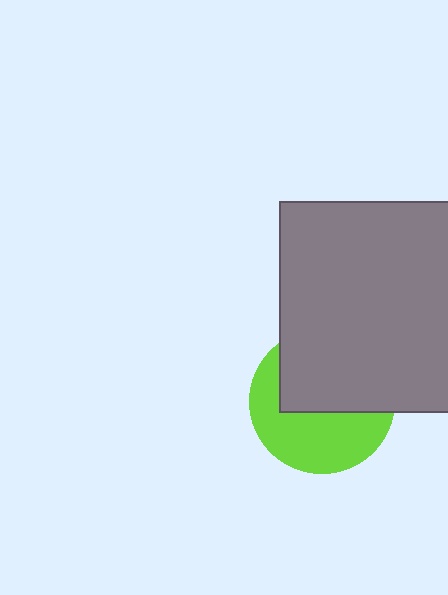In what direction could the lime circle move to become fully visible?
The lime circle could move down. That would shift it out from behind the gray square entirely.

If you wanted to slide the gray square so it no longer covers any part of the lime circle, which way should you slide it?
Slide it up — that is the most direct way to separate the two shapes.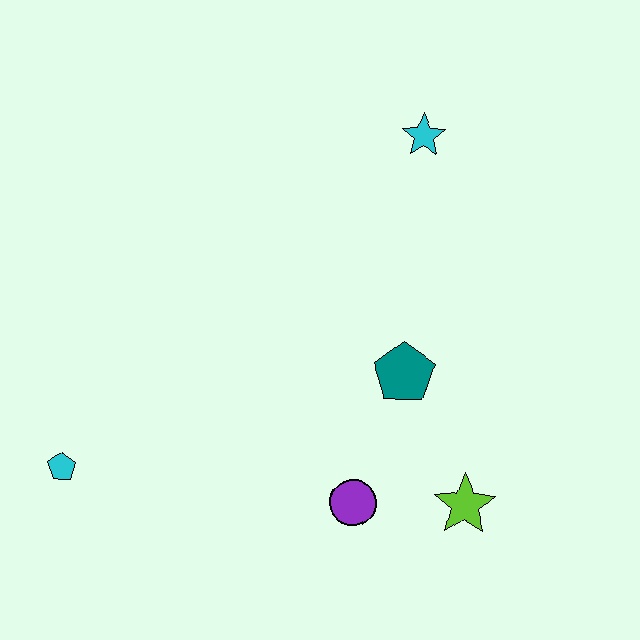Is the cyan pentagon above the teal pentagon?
No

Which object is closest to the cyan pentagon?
The purple circle is closest to the cyan pentagon.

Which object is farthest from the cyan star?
The cyan pentagon is farthest from the cyan star.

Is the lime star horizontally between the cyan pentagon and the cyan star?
No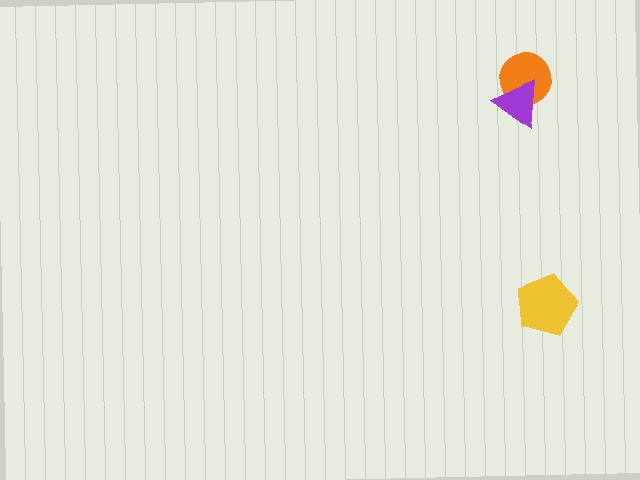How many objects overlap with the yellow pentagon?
0 objects overlap with the yellow pentagon.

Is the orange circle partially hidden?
Yes, it is partially covered by another shape.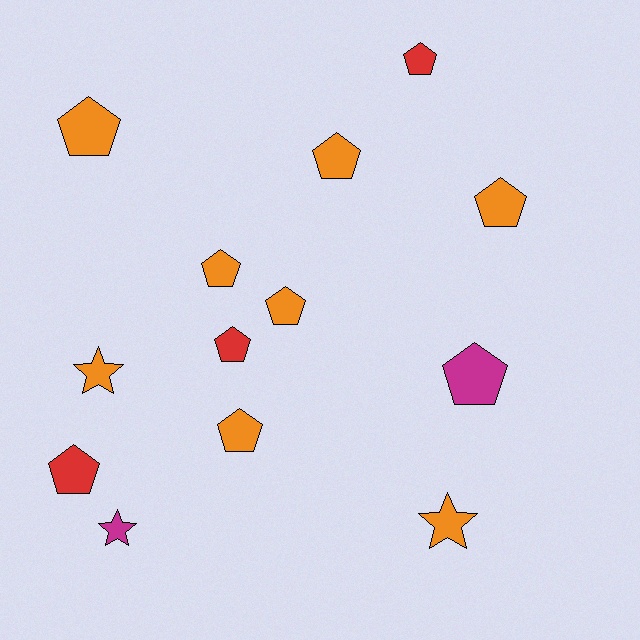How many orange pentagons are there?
There are 6 orange pentagons.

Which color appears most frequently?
Orange, with 8 objects.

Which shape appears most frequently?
Pentagon, with 10 objects.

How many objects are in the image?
There are 13 objects.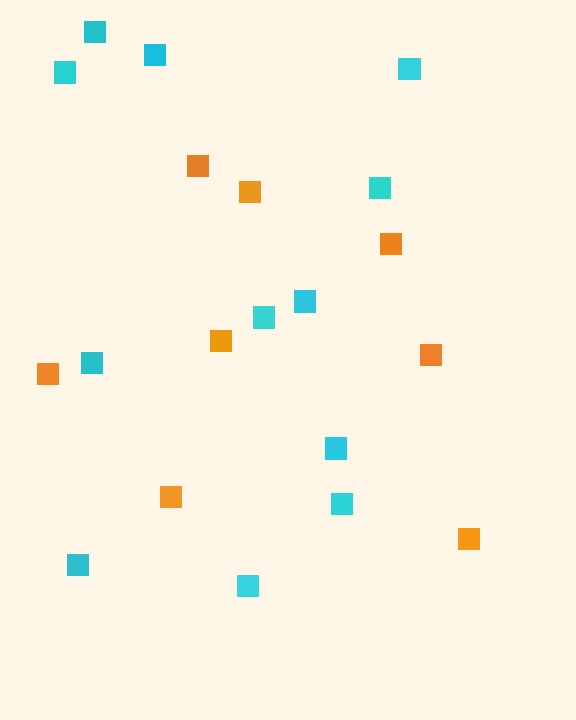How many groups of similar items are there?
There are 2 groups: one group of orange squares (8) and one group of cyan squares (12).